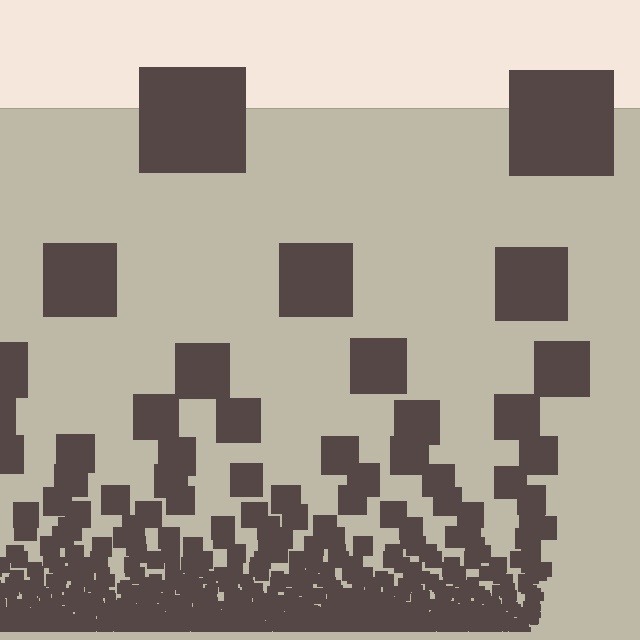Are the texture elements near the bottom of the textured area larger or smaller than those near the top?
Smaller. The gradient is inverted — elements near the bottom are smaller and denser.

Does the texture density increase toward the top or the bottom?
Density increases toward the bottom.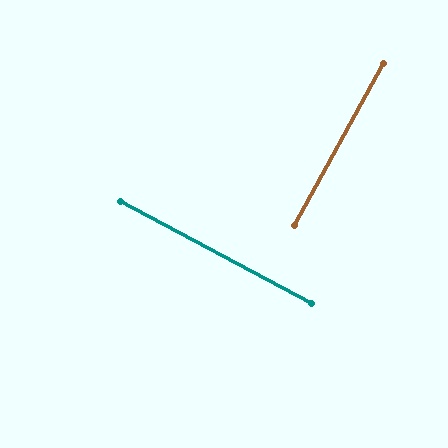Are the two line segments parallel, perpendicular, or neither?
Perpendicular — they meet at approximately 89°.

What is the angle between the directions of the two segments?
Approximately 89 degrees.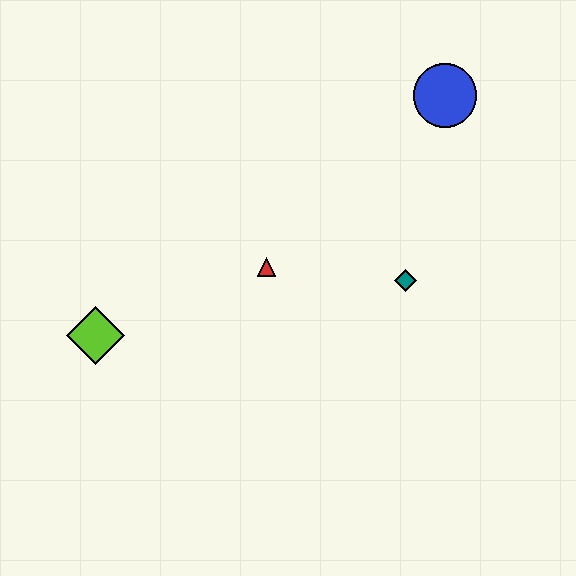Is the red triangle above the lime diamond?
Yes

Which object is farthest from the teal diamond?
The lime diamond is farthest from the teal diamond.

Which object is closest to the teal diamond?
The red triangle is closest to the teal diamond.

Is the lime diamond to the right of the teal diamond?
No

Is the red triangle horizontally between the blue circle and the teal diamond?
No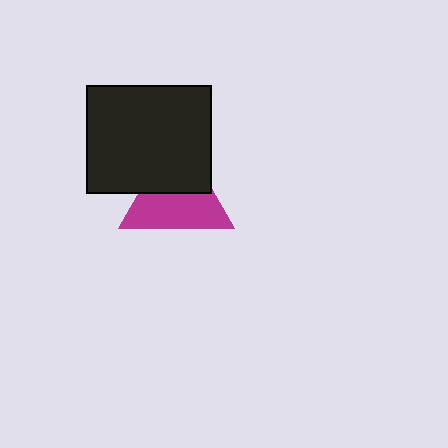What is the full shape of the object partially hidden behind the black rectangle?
The partially hidden object is a magenta triangle.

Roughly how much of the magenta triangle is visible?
About half of it is visible (roughly 58%).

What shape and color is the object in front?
The object in front is a black rectangle.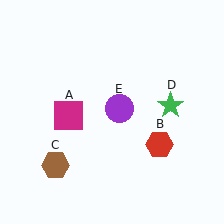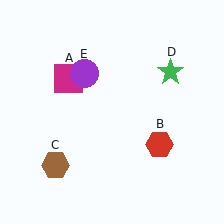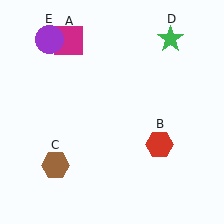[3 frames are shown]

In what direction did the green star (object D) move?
The green star (object D) moved up.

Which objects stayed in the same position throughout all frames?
Red hexagon (object B) and brown hexagon (object C) remained stationary.